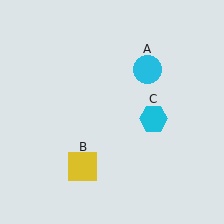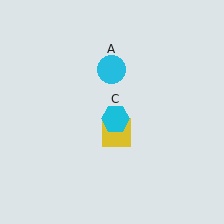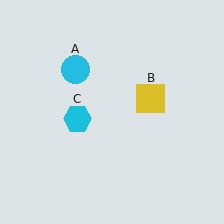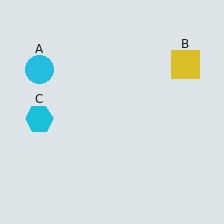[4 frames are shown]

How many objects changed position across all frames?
3 objects changed position: cyan circle (object A), yellow square (object B), cyan hexagon (object C).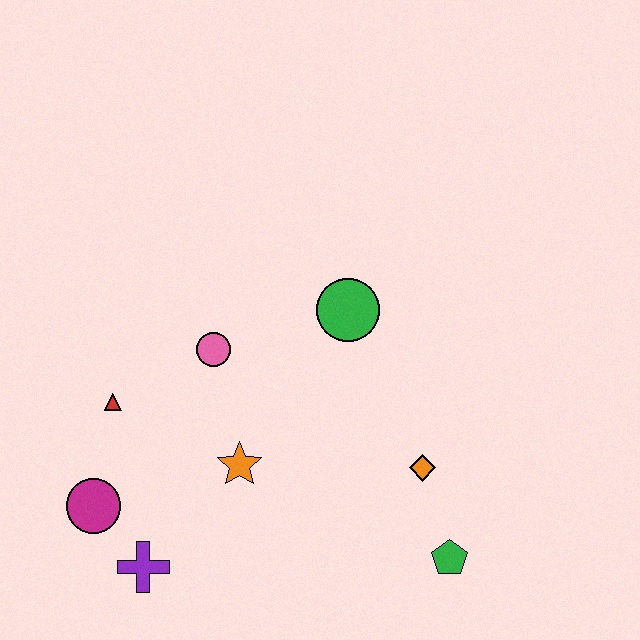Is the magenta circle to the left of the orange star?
Yes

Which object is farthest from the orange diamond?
The magenta circle is farthest from the orange diamond.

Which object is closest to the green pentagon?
The orange diamond is closest to the green pentagon.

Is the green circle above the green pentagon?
Yes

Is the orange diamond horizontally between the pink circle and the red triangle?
No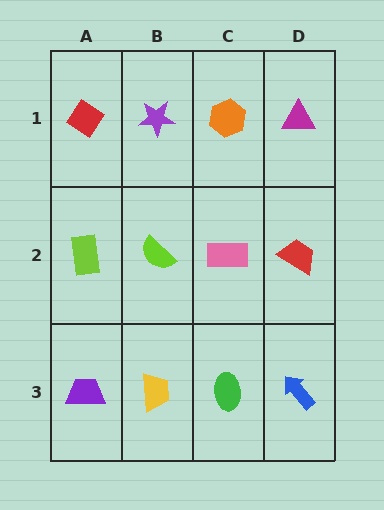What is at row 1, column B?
A purple star.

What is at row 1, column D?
A magenta triangle.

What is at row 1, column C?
An orange hexagon.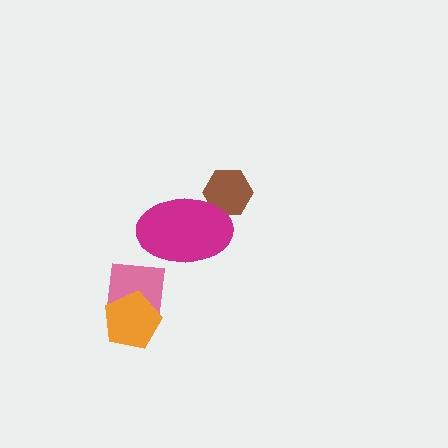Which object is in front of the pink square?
The orange pentagon is in front of the pink square.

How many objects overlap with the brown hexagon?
1 object overlaps with the brown hexagon.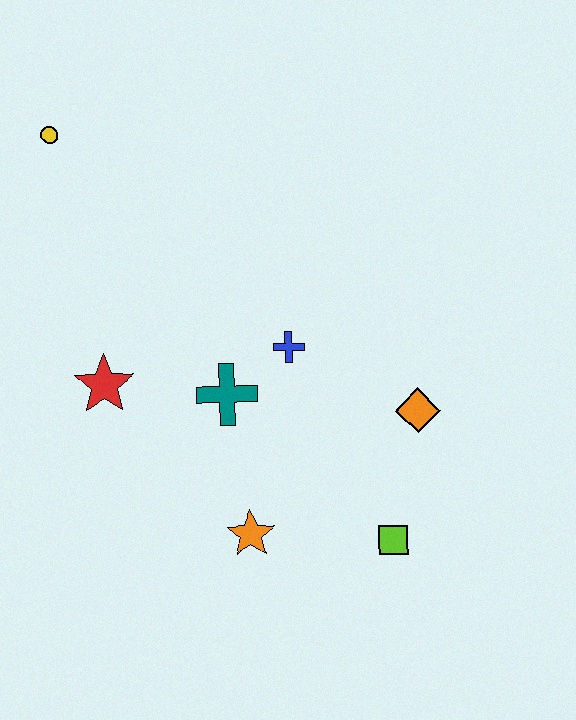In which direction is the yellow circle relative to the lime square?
The yellow circle is above the lime square.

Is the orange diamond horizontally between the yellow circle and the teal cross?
No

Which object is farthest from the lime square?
The yellow circle is farthest from the lime square.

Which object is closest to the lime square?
The orange diamond is closest to the lime square.